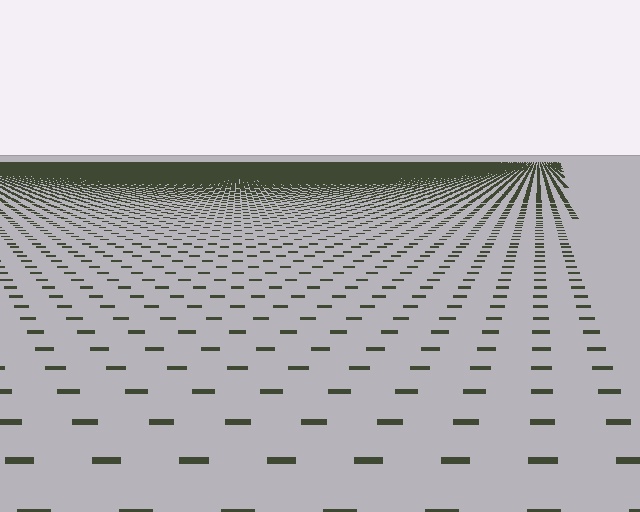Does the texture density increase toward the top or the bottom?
Density increases toward the top.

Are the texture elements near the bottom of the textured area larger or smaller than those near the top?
Larger. Near the bottom, elements are closer to the viewer and appear at a bigger on-screen size.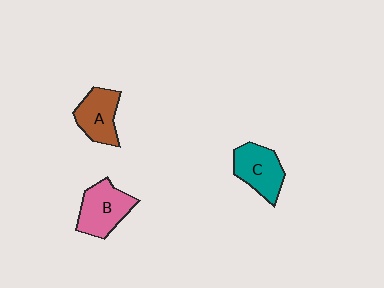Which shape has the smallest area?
Shape A (brown).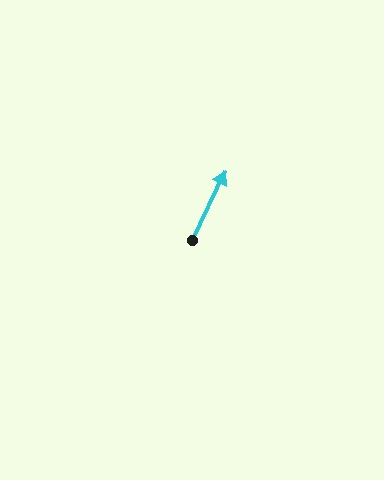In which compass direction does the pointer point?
Northeast.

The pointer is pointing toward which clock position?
Roughly 1 o'clock.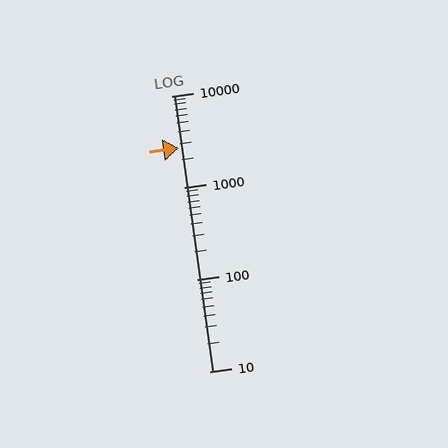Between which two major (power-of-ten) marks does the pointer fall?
The pointer is between 1000 and 10000.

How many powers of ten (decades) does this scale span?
The scale spans 3 decades, from 10 to 10000.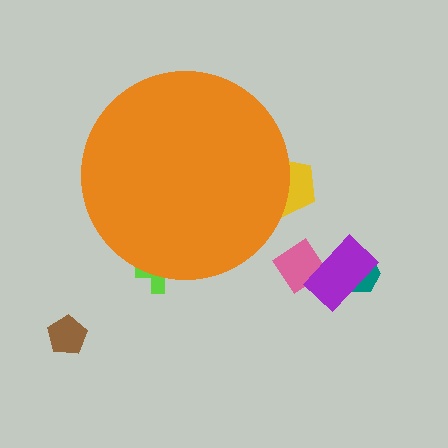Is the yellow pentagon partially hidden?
Yes, the yellow pentagon is partially hidden behind the orange circle.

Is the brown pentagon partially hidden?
No, the brown pentagon is fully visible.